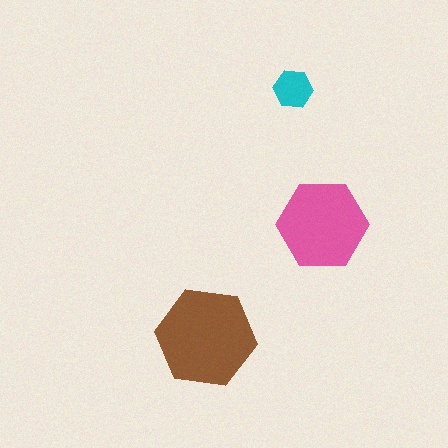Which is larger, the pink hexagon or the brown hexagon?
The brown one.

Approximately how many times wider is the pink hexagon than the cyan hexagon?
About 2.5 times wider.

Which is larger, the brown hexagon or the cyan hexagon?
The brown one.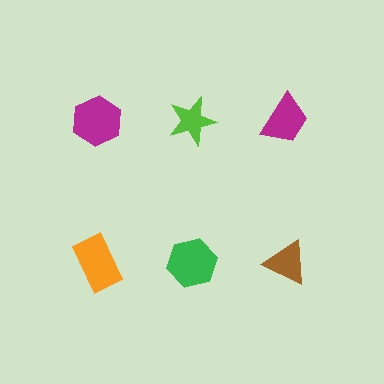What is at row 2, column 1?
An orange rectangle.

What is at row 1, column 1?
A magenta hexagon.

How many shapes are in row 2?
3 shapes.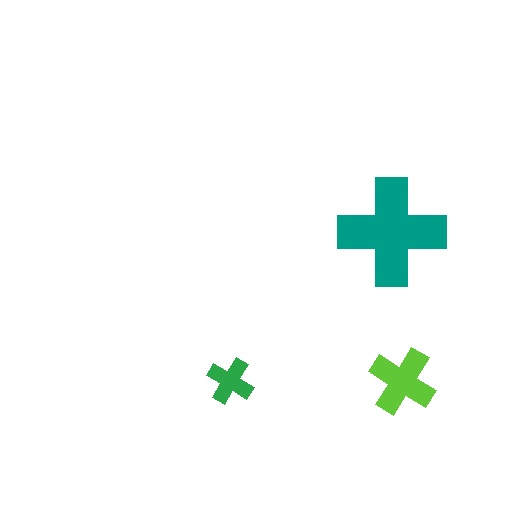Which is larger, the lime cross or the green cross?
The lime one.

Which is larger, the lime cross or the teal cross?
The teal one.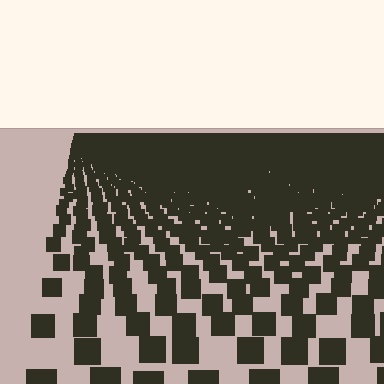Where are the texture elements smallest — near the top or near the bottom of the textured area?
Near the top.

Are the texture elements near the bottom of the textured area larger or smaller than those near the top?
Larger. Near the bottom, elements are closer to the viewer and appear at a bigger on-screen size.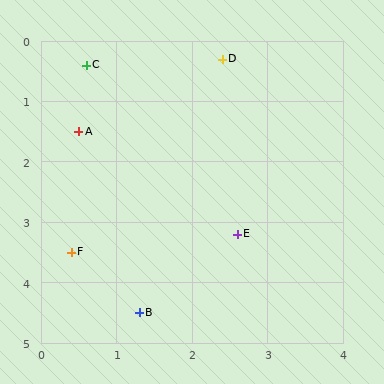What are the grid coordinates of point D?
Point D is at approximately (2.4, 0.3).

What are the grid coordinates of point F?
Point F is at approximately (0.4, 3.5).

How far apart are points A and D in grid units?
Points A and D are about 2.2 grid units apart.